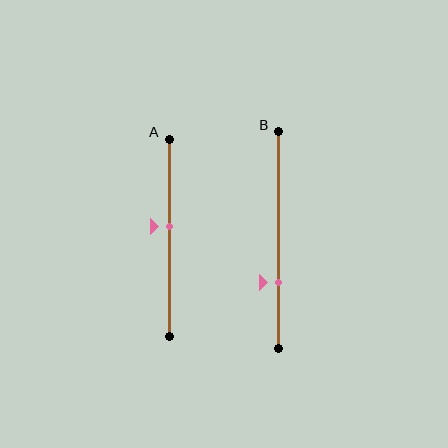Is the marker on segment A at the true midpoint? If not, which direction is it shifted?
No, the marker on segment A is shifted upward by about 6% of the segment length.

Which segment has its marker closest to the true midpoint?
Segment A has its marker closest to the true midpoint.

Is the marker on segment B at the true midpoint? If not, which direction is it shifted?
No, the marker on segment B is shifted downward by about 20% of the segment length.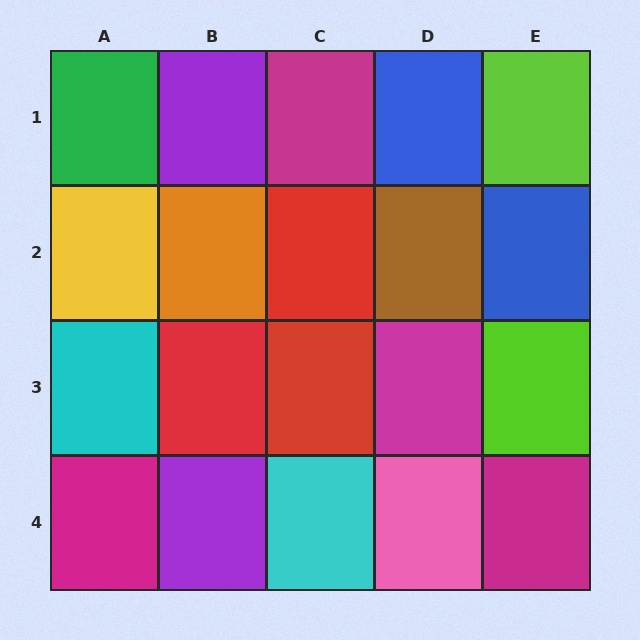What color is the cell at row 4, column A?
Magenta.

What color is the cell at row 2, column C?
Red.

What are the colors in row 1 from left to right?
Green, purple, magenta, blue, lime.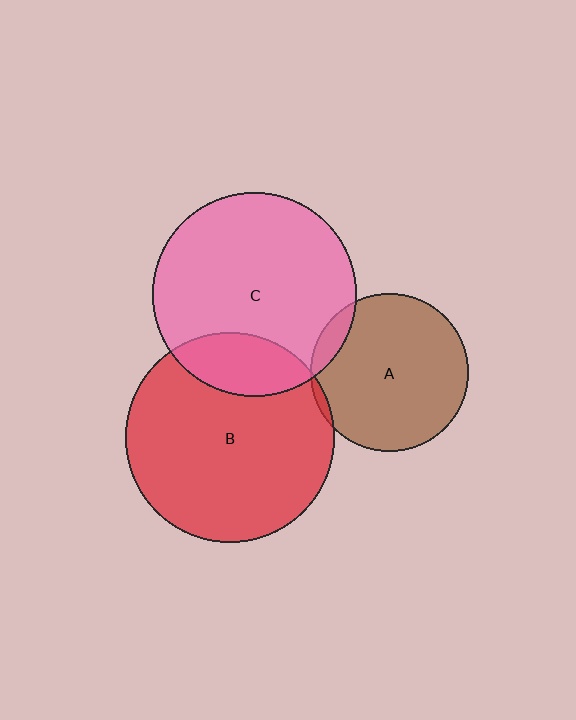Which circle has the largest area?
Circle B (red).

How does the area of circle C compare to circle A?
Approximately 1.7 times.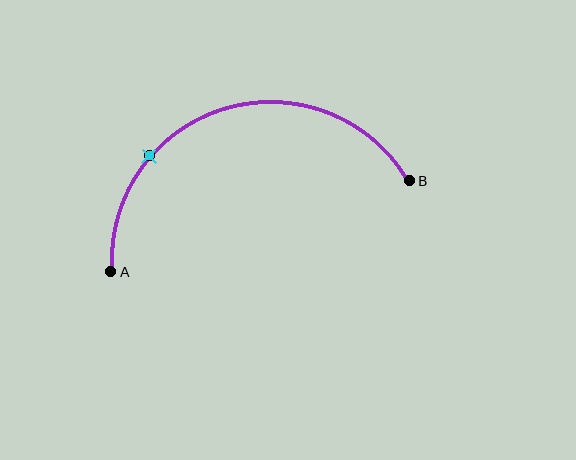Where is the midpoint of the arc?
The arc midpoint is the point on the curve farthest from the straight line joining A and B. It sits above that line.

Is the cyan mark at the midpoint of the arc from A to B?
No. The cyan mark lies on the arc but is closer to endpoint A. The arc midpoint would be at the point on the curve equidistant along the arc from both A and B.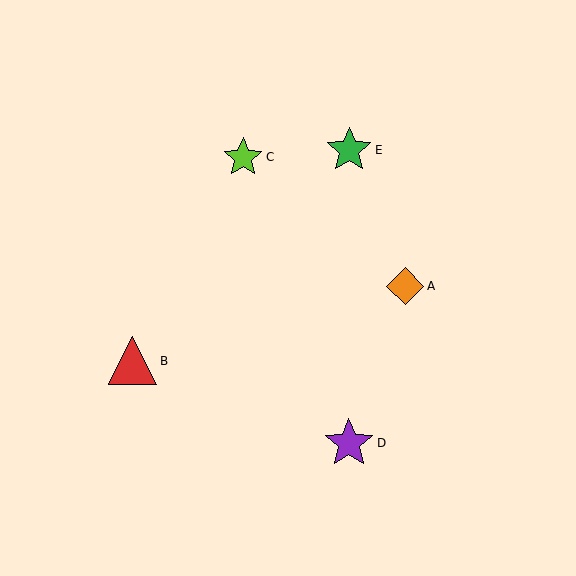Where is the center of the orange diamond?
The center of the orange diamond is at (405, 286).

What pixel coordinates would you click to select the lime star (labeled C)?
Click at (243, 157) to select the lime star C.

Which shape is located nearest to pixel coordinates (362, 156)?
The green star (labeled E) at (349, 150) is nearest to that location.